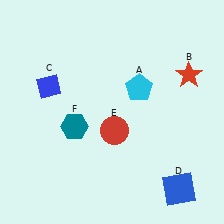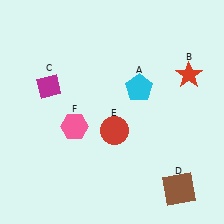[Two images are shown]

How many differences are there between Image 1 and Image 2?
There are 3 differences between the two images.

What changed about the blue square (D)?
In Image 1, D is blue. In Image 2, it changed to brown.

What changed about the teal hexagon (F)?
In Image 1, F is teal. In Image 2, it changed to pink.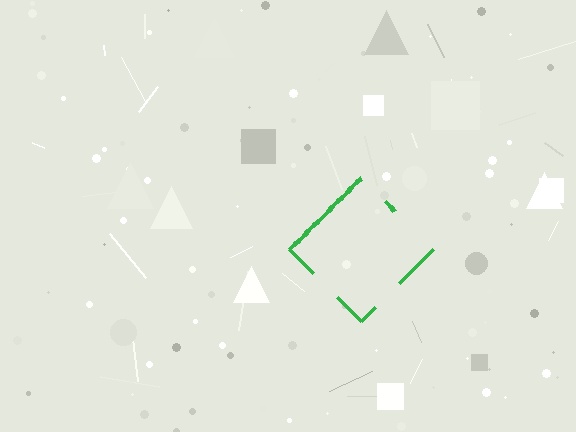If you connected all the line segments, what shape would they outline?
They would outline a diamond.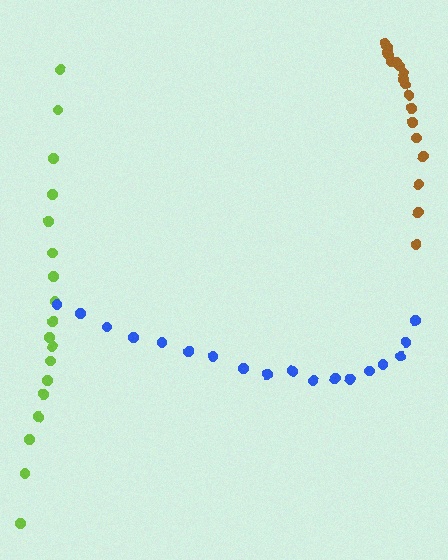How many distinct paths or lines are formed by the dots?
There are 3 distinct paths.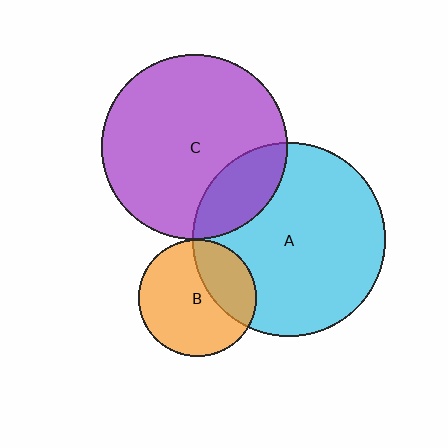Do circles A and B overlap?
Yes.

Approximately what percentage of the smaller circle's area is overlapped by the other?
Approximately 30%.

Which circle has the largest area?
Circle A (cyan).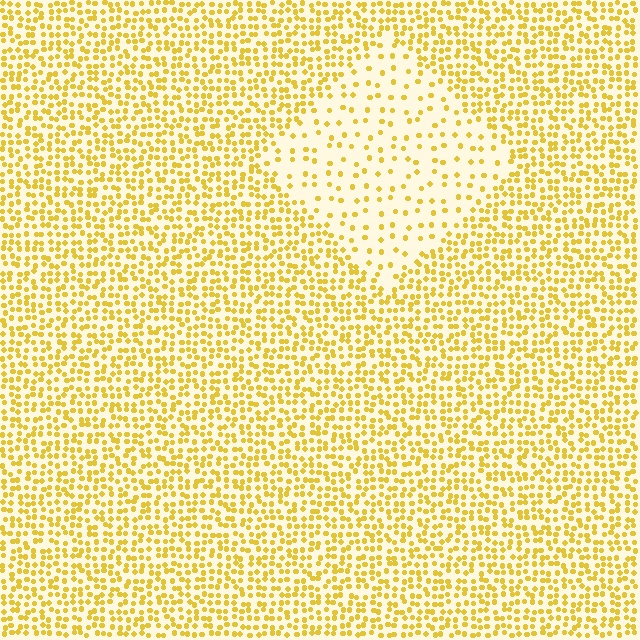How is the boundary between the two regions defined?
The boundary is defined by a change in element density (approximately 2.8x ratio). All elements are the same color, size, and shape.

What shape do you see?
I see a diamond.